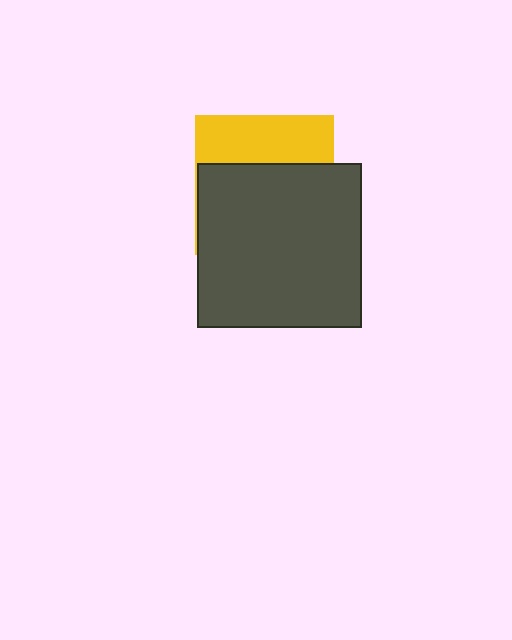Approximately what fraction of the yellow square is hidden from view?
Roughly 65% of the yellow square is hidden behind the dark gray square.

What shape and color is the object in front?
The object in front is a dark gray square.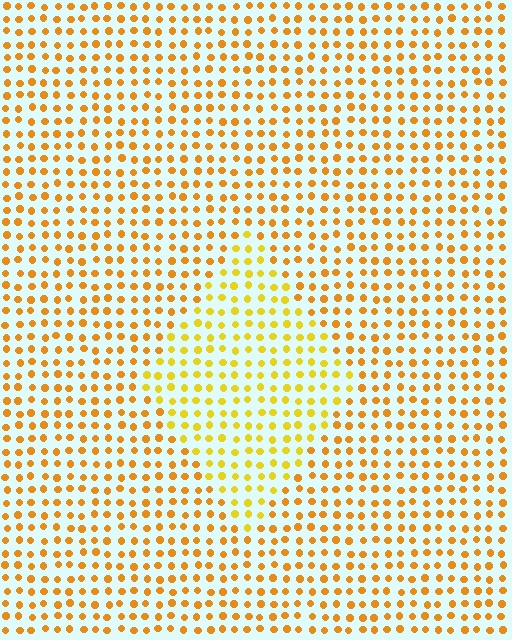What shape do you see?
I see a diamond.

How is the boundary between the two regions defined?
The boundary is defined purely by a slight shift in hue (about 21 degrees). Spacing, size, and orientation are identical on both sides.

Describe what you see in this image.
The image is filled with small orange elements in a uniform arrangement. A diamond-shaped region is visible where the elements are tinted to a slightly different hue, forming a subtle color boundary.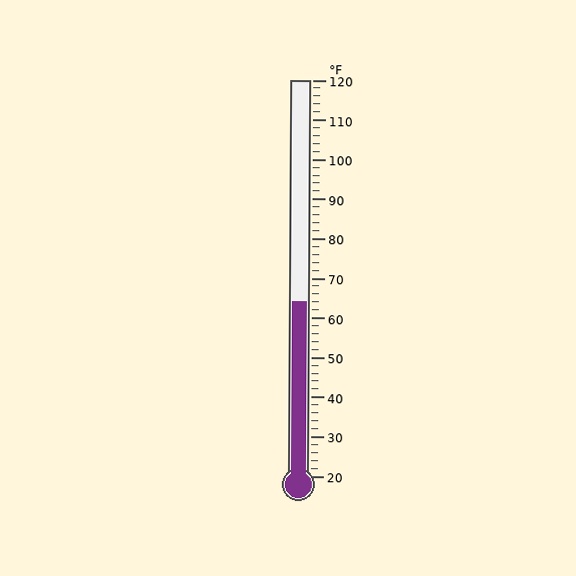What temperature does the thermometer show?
The thermometer shows approximately 64°F.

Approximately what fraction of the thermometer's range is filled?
The thermometer is filled to approximately 45% of its range.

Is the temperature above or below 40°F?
The temperature is above 40°F.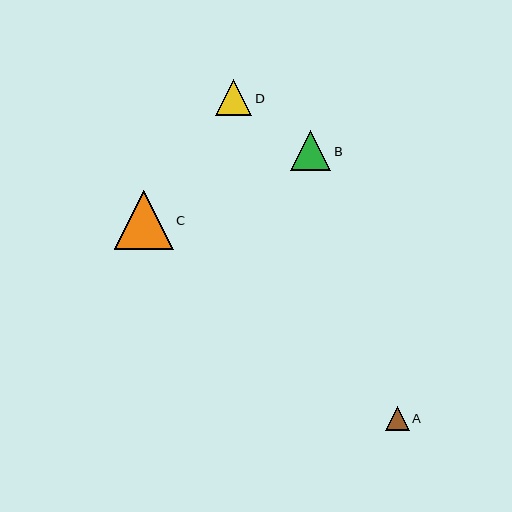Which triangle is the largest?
Triangle C is the largest with a size of approximately 59 pixels.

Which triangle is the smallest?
Triangle A is the smallest with a size of approximately 24 pixels.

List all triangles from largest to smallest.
From largest to smallest: C, B, D, A.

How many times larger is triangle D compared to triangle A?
Triangle D is approximately 1.5 times the size of triangle A.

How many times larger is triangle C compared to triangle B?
Triangle C is approximately 1.5 times the size of triangle B.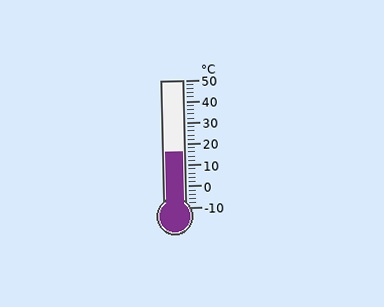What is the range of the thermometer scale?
The thermometer scale ranges from -10°C to 50°C.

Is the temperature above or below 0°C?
The temperature is above 0°C.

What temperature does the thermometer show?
The thermometer shows approximately 16°C.